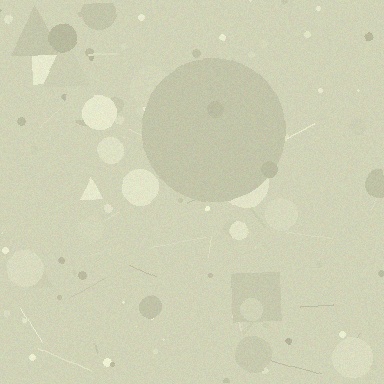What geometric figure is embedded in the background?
A circle is embedded in the background.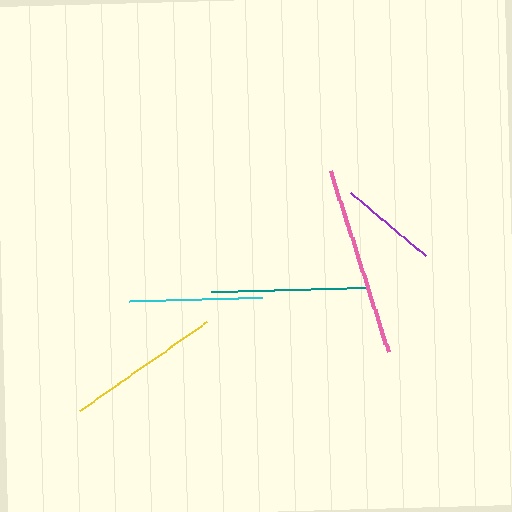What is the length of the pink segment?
The pink segment is approximately 190 pixels long.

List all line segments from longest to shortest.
From longest to shortest: pink, yellow, teal, cyan, purple.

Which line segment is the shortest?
The purple line is the shortest at approximately 98 pixels.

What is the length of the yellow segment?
The yellow segment is approximately 154 pixels long.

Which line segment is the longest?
The pink line is the longest at approximately 190 pixels.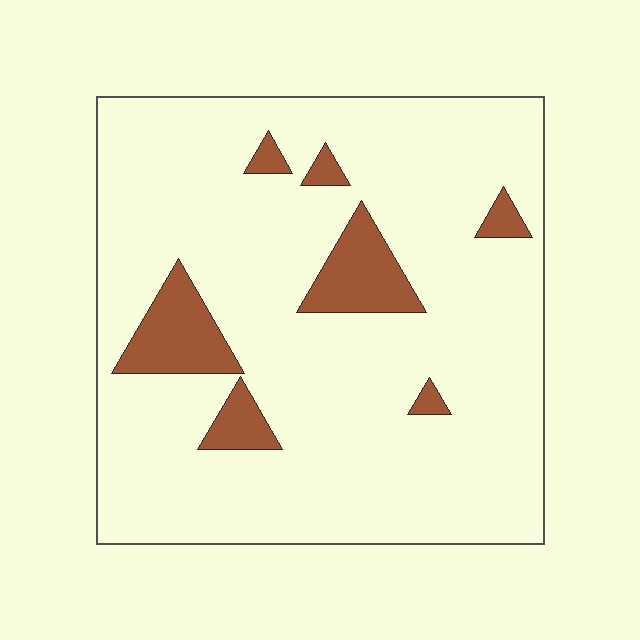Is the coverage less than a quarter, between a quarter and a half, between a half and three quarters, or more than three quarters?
Less than a quarter.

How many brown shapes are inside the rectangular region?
7.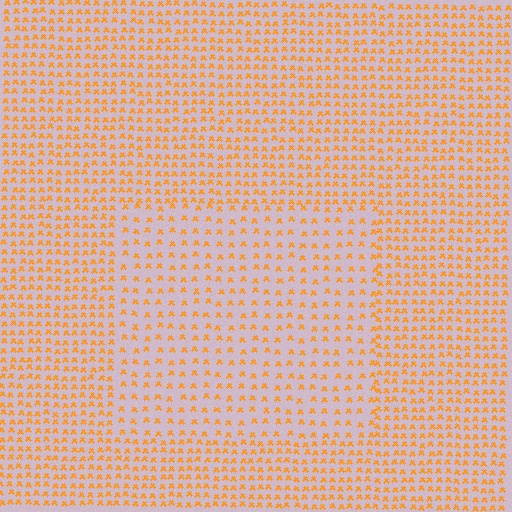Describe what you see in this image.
The image contains small orange elements arranged at two different densities. A rectangle-shaped region is visible where the elements are less densely packed than the surrounding area.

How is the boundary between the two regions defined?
The boundary is defined by a change in element density (approximately 1.8x ratio). All elements are the same color, size, and shape.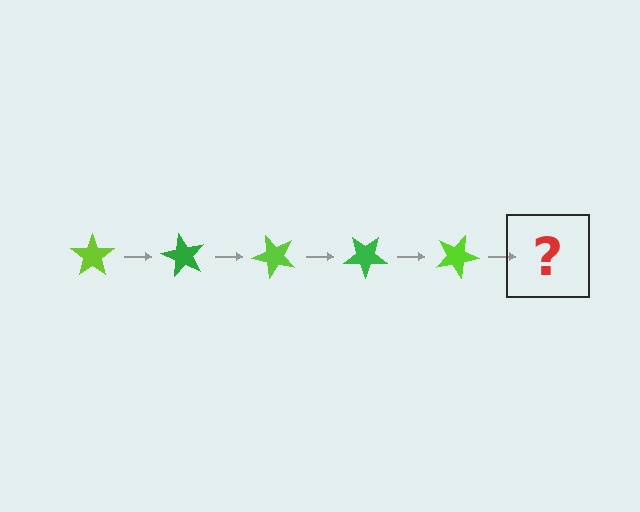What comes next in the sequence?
The next element should be a green star, rotated 300 degrees from the start.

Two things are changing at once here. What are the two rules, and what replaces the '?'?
The two rules are that it rotates 60 degrees each step and the color cycles through lime and green. The '?' should be a green star, rotated 300 degrees from the start.